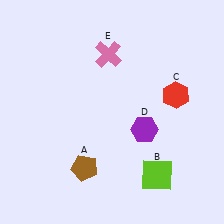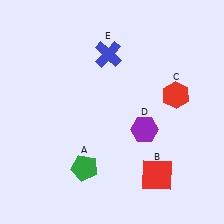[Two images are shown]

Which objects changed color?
A changed from brown to green. B changed from lime to red. E changed from pink to blue.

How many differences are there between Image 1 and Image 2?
There are 3 differences between the two images.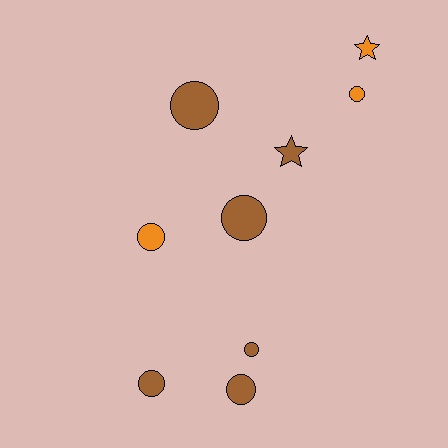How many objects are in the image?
There are 9 objects.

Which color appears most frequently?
Brown, with 6 objects.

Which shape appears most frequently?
Circle, with 7 objects.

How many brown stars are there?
There is 1 brown star.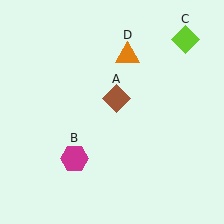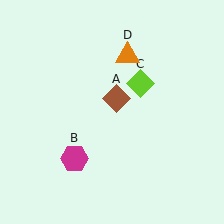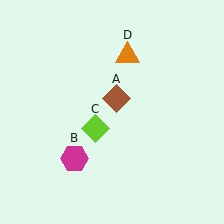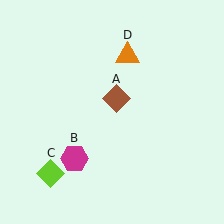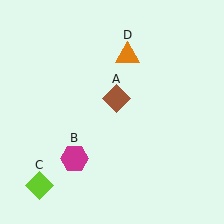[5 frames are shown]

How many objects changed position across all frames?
1 object changed position: lime diamond (object C).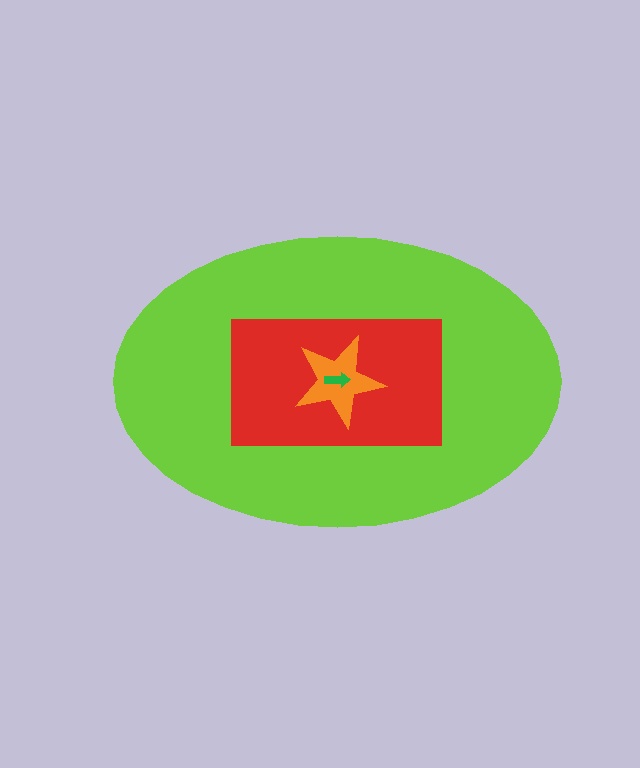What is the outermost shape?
The lime ellipse.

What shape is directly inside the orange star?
The green arrow.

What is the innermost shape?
The green arrow.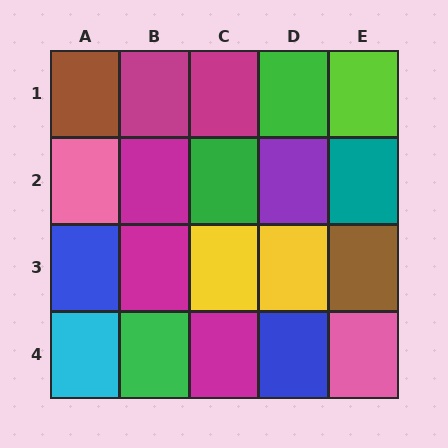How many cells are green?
3 cells are green.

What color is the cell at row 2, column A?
Pink.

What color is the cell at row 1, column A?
Brown.